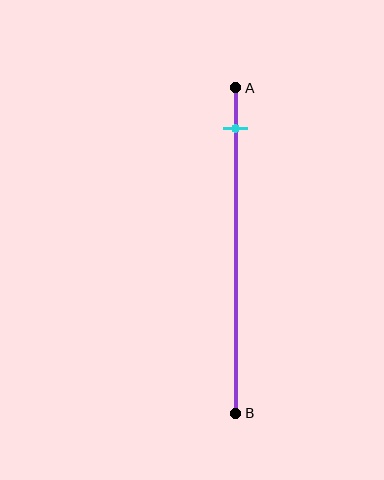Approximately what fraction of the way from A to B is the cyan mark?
The cyan mark is approximately 15% of the way from A to B.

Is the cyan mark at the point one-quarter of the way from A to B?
No, the mark is at about 15% from A, not at the 25% one-quarter point.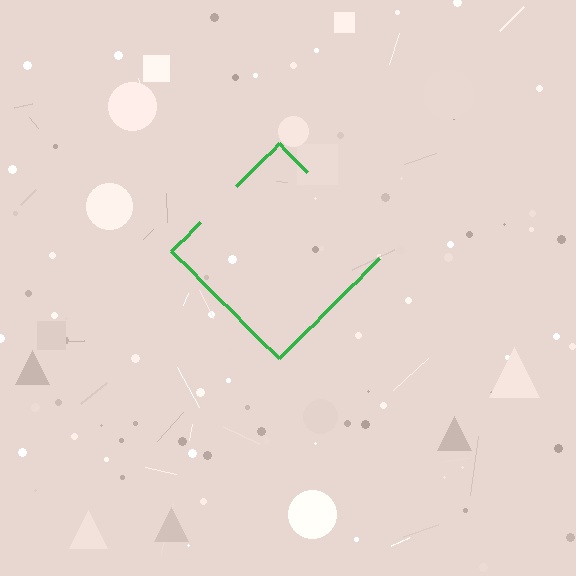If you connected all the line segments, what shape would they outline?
They would outline a diamond.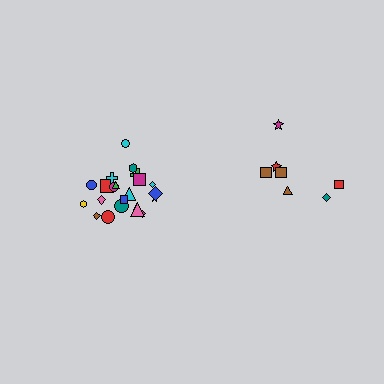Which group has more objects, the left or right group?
The left group.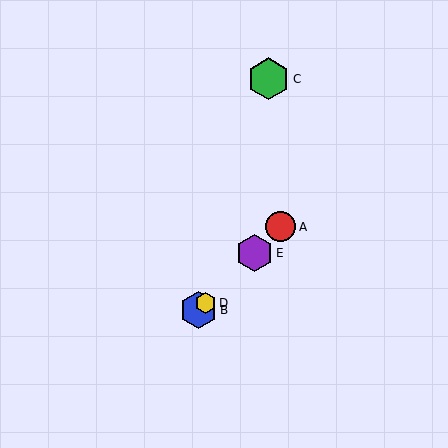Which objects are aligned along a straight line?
Objects A, B, D, E are aligned along a straight line.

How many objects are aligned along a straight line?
4 objects (A, B, D, E) are aligned along a straight line.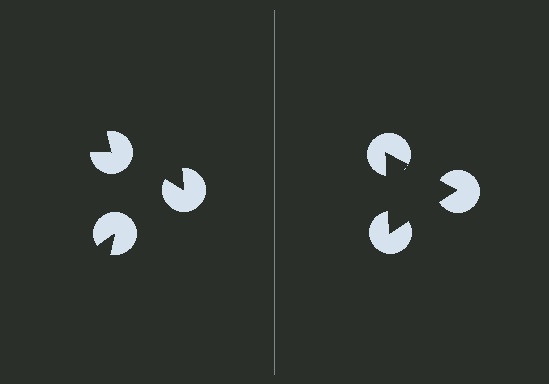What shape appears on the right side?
An illusory triangle.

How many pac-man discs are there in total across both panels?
6 — 3 on each side.